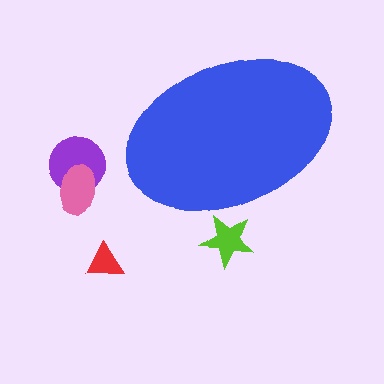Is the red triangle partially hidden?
No, the red triangle is fully visible.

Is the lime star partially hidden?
Yes, the lime star is partially hidden behind the blue ellipse.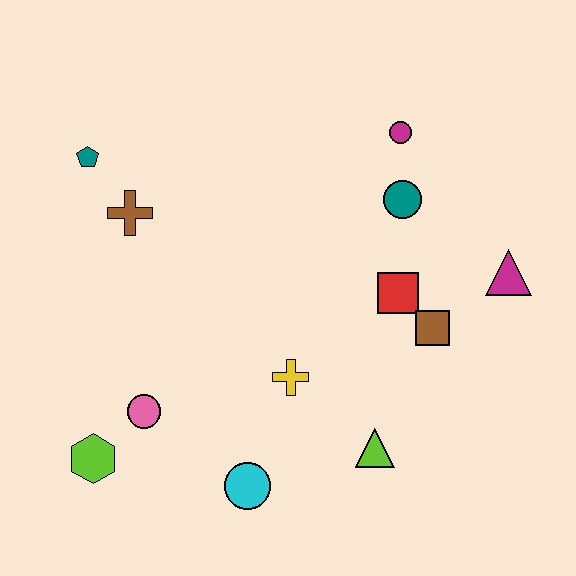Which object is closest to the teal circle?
The magenta circle is closest to the teal circle.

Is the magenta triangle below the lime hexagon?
No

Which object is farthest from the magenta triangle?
The lime hexagon is farthest from the magenta triangle.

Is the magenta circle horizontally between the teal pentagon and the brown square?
Yes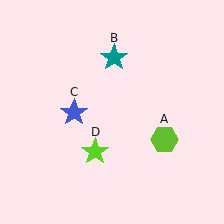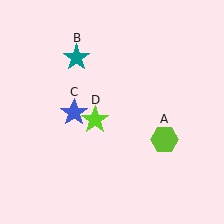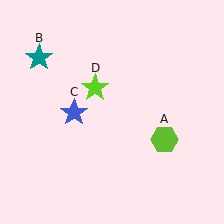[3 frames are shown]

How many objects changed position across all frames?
2 objects changed position: teal star (object B), lime star (object D).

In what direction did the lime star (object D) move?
The lime star (object D) moved up.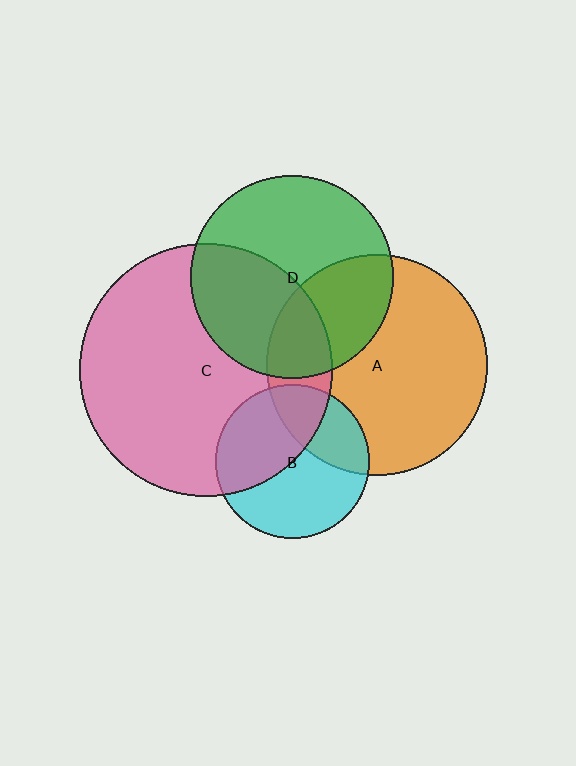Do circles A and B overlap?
Yes.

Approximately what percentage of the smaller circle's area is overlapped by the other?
Approximately 30%.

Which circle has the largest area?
Circle C (pink).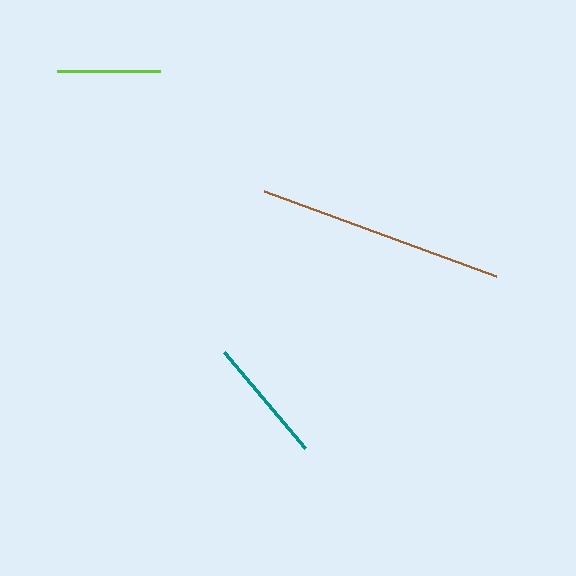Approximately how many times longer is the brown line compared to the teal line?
The brown line is approximately 2.0 times the length of the teal line.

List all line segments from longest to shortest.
From longest to shortest: brown, teal, lime.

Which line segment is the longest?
The brown line is the longest at approximately 247 pixels.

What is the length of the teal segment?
The teal segment is approximately 126 pixels long.